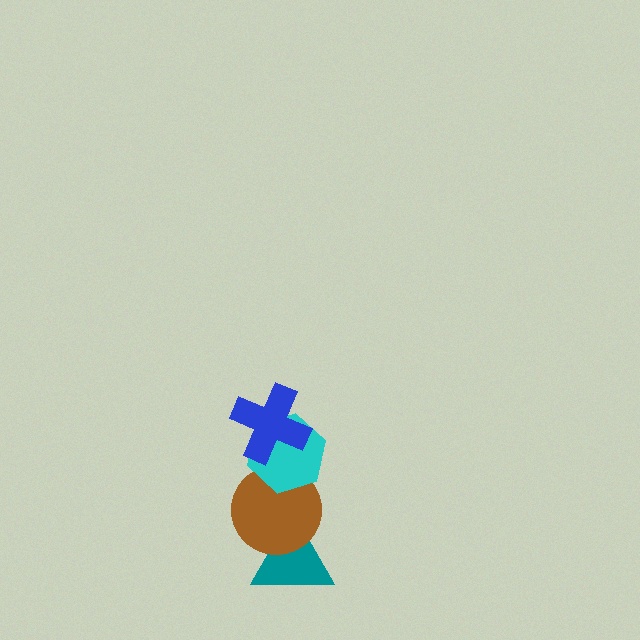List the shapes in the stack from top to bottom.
From top to bottom: the blue cross, the cyan hexagon, the brown circle, the teal triangle.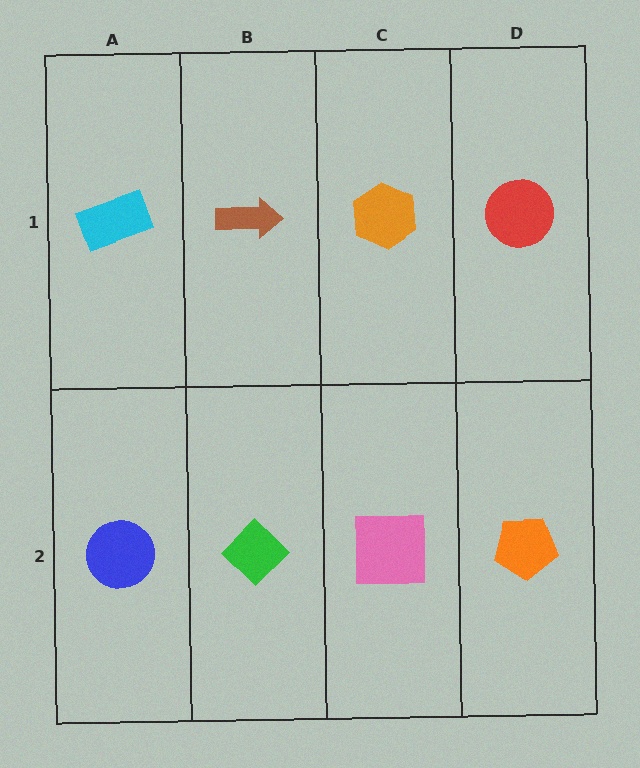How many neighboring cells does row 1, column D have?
2.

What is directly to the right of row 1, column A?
A brown arrow.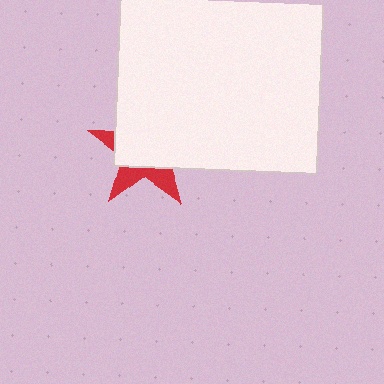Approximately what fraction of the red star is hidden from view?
Roughly 66% of the red star is hidden behind the white square.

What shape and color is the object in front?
The object in front is a white square.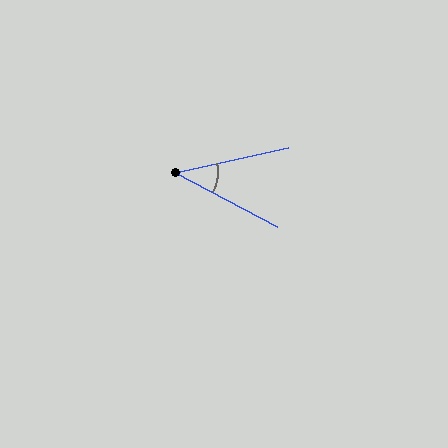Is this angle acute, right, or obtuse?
It is acute.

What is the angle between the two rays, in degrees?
Approximately 40 degrees.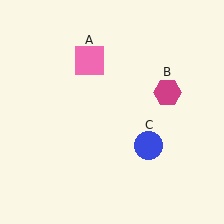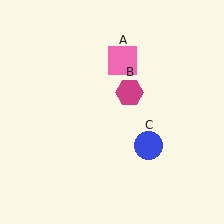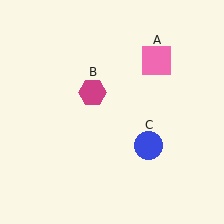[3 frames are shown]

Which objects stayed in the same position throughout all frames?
Blue circle (object C) remained stationary.